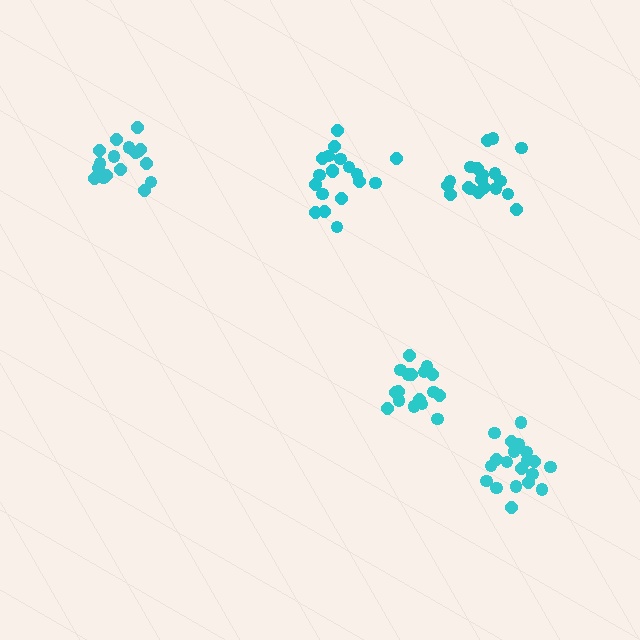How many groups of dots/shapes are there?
There are 5 groups.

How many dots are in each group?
Group 1: 17 dots, Group 2: 19 dots, Group 3: 19 dots, Group 4: 20 dots, Group 5: 17 dots (92 total).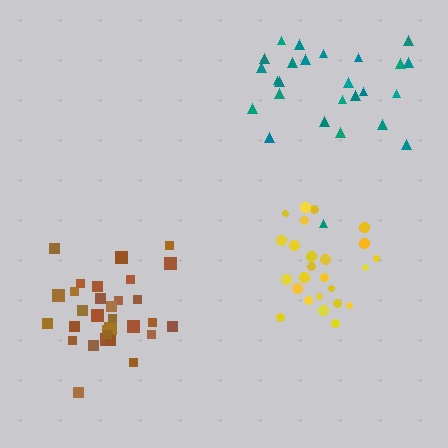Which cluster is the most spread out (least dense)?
Teal.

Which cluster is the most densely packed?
Brown.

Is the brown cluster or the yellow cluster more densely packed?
Brown.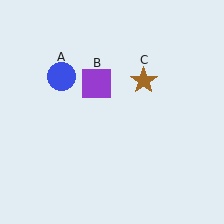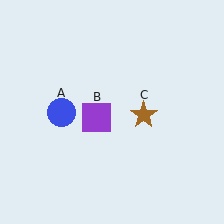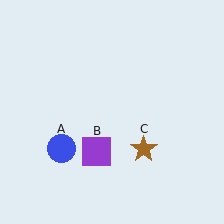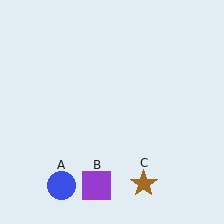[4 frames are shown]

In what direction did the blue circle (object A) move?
The blue circle (object A) moved down.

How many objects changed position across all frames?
3 objects changed position: blue circle (object A), purple square (object B), brown star (object C).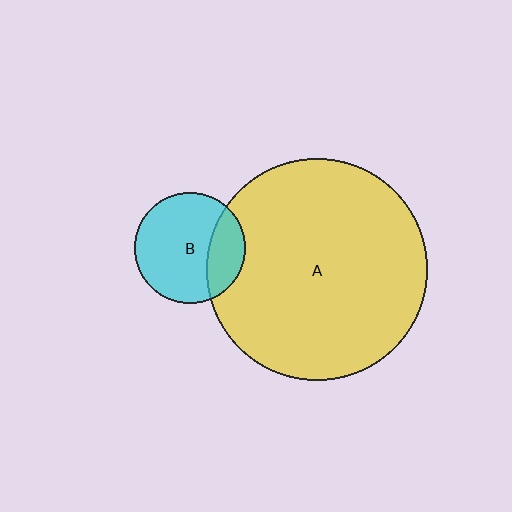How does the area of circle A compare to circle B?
Approximately 4.0 times.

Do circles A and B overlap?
Yes.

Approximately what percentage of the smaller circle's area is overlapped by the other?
Approximately 25%.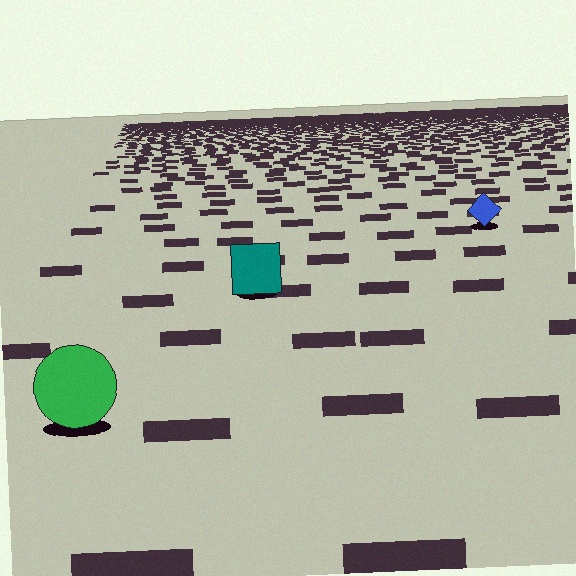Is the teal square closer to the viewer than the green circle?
No. The green circle is closer — you can tell from the texture gradient: the ground texture is coarser near it.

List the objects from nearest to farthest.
From nearest to farthest: the green circle, the teal square, the blue diamond.